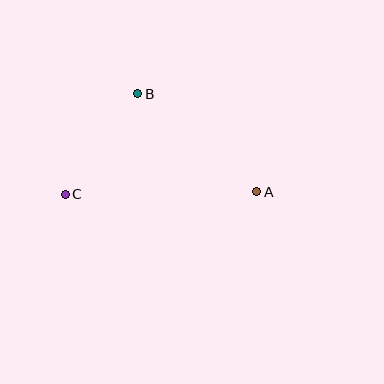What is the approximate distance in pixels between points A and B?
The distance between A and B is approximately 154 pixels.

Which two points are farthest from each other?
Points A and C are farthest from each other.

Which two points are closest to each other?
Points B and C are closest to each other.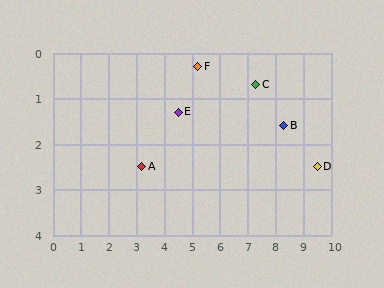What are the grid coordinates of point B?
Point B is at approximately (8.3, 1.6).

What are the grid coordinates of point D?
Point D is at approximately (9.5, 2.5).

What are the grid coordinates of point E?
Point E is at approximately (4.5, 1.3).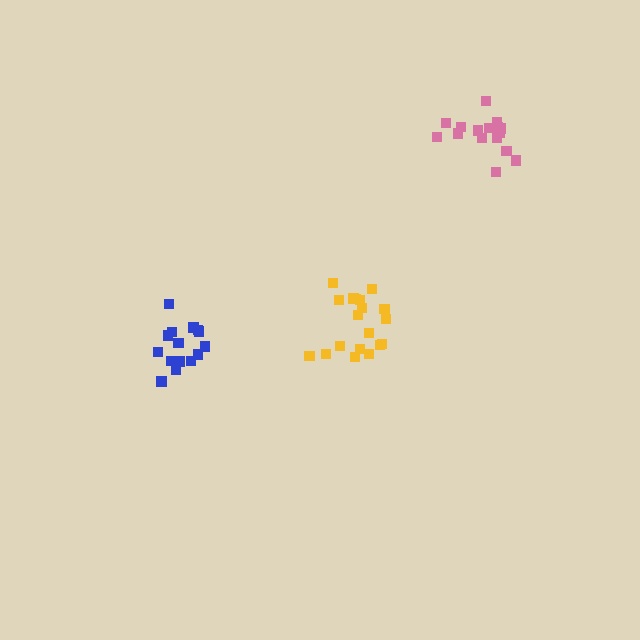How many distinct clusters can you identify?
There are 3 distinct clusters.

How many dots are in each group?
Group 1: 19 dots, Group 2: 16 dots, Group 3: 15 dots (50 total).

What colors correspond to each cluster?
The clusters are colored: yellow, pink, blue.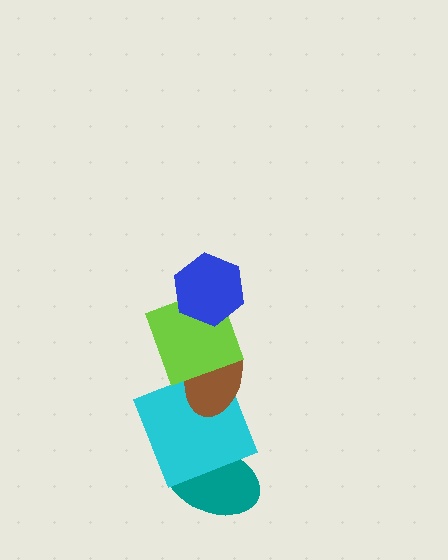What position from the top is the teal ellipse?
The teal ellipse is 5th from the top.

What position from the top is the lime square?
The lime square is 2nd from the top.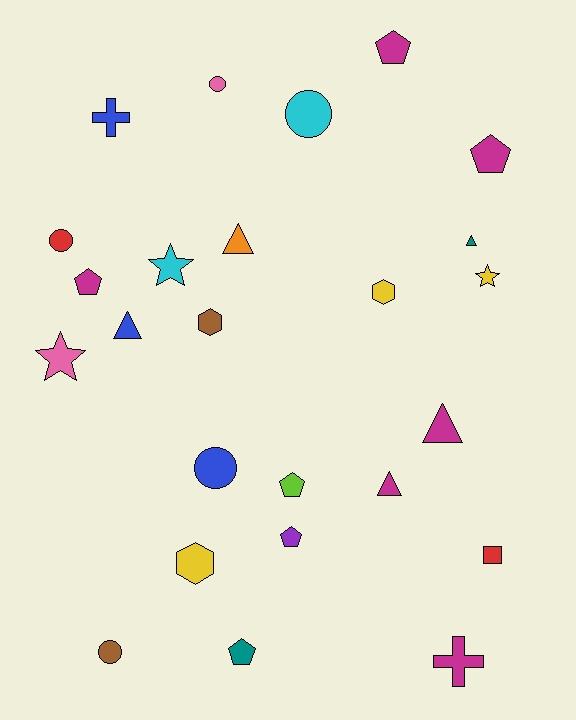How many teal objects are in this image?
There are 2 teal objects.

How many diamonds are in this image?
There are no diamonds.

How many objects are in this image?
There are 25 objects.